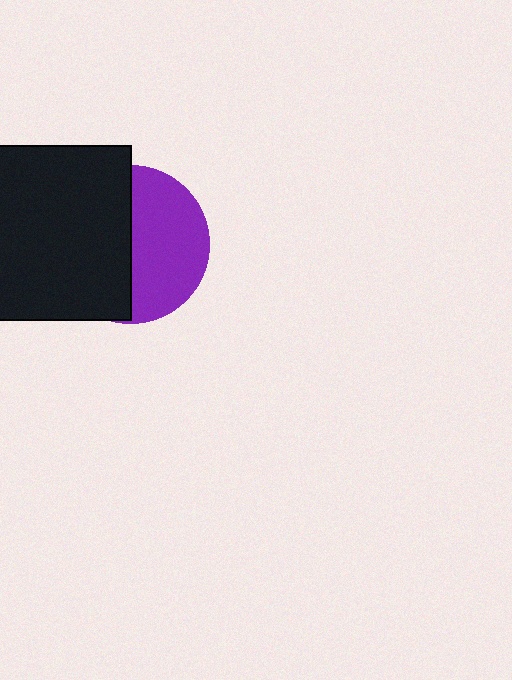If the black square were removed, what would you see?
You would see the complete purple circle.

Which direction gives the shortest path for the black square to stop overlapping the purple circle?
Moving left gives the shortest separation.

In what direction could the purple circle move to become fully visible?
The purple circle could move right. That would shift it out from behind the black square entirely.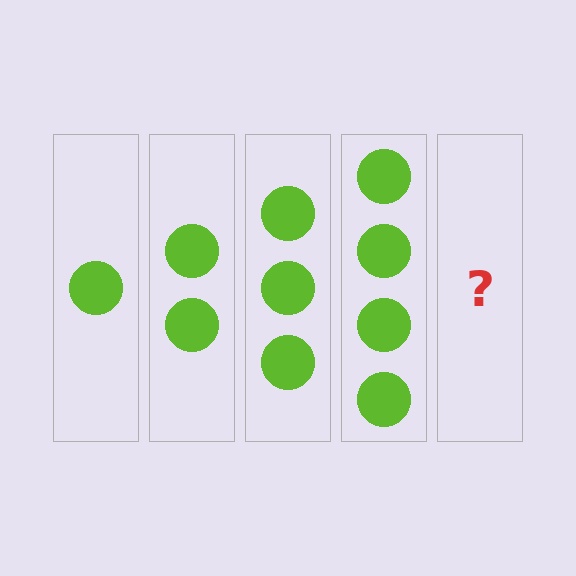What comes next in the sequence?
The next element should be 5 circles.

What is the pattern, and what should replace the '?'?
The pattern is that each step adds one more circle. The '?' should be 5 circles.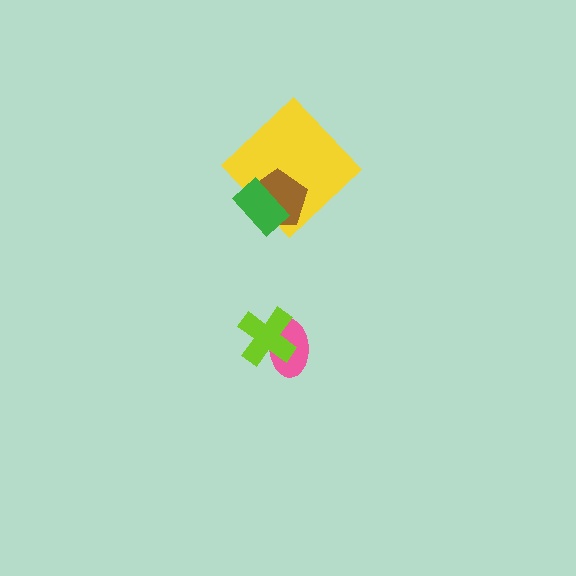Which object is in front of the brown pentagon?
The green rectangle is in front of the brown pentagon.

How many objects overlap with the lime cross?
1 object overlaps with the lime cross.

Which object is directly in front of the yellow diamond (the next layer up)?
The brown pentagon is directly in front of the yellow diamond.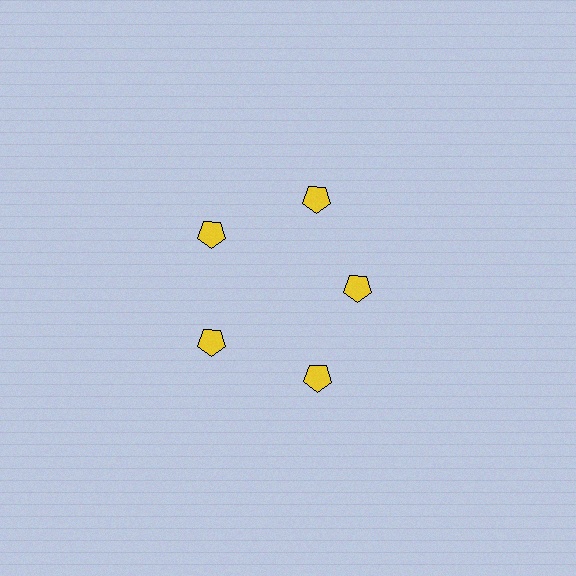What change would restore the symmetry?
The symmetry would be restored by moving it outward, back onto the ring so that all 5 pentagons sit at equal angles and equal distance from the center.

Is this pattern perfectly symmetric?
No. The 5 yellow pentagons are arranged in a ring, but one element near the 3 o'clock position is pulled inward toward the center, breaking the 5-fold rotational symmetry.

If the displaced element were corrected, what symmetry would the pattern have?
It would have 5-fold rotational symmetry — the pattern would map onto itself every 72 degrees.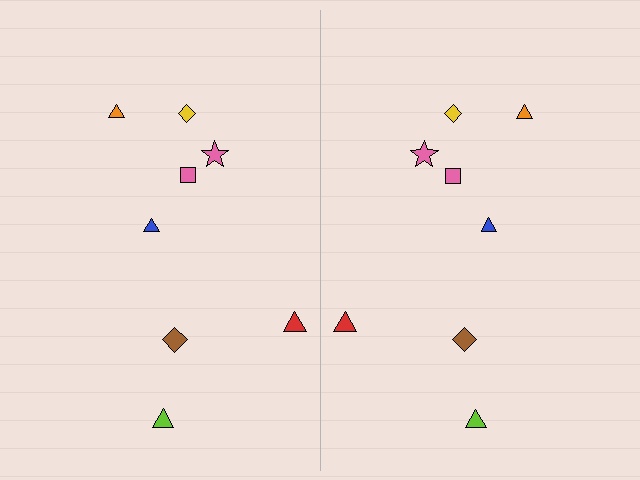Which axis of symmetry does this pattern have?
The pattern has a vertical axis of symmetry running through the center of the image.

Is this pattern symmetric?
Yes, this pattern has bilateral (reflection) symmetry.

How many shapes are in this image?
There are 16 shapes in this image.